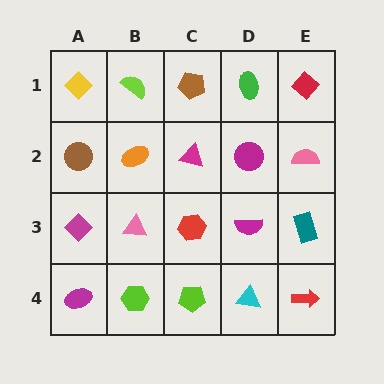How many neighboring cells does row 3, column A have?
3.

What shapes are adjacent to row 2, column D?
A green ellipse (row 1, column D), a magenta semicircle (row 3, column D), a magenta triangle (row 2, column C), a pink semicircle (row 2, column E).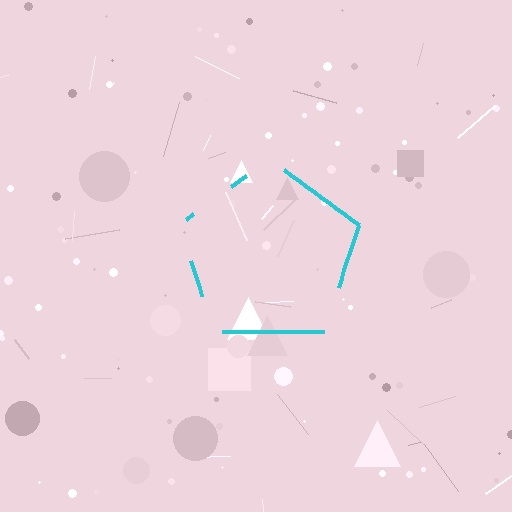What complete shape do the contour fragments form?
The contour fragments form a pentagon.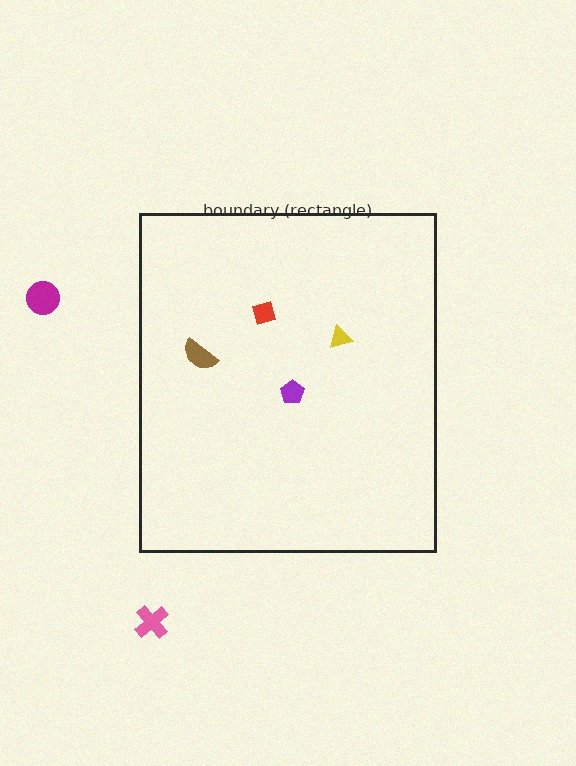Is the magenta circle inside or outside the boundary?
Outside.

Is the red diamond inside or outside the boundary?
Inside.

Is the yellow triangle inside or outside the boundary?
Inside.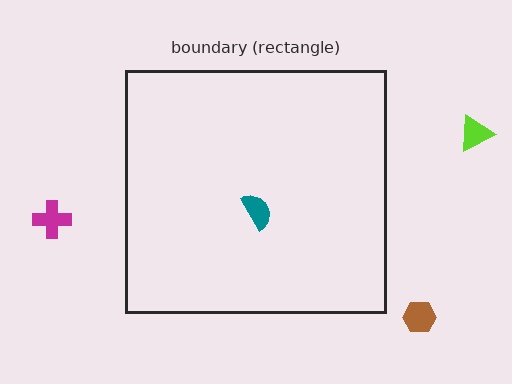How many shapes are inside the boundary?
1 inside, 3 outside.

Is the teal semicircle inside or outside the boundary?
Inside.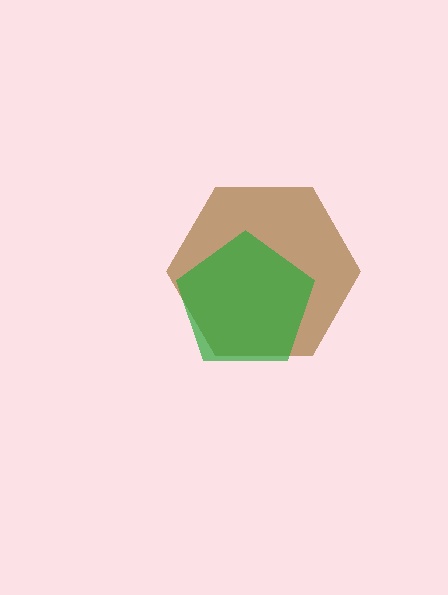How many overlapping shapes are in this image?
There are 2 overlapping shapes in the image.